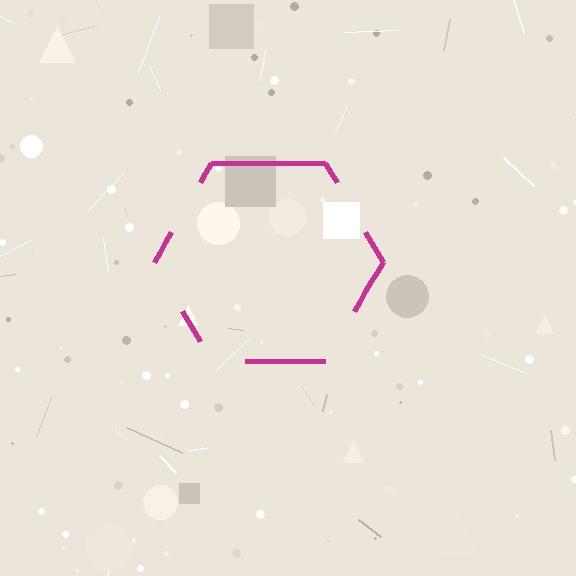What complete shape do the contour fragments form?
The contour fragments form a hexagon.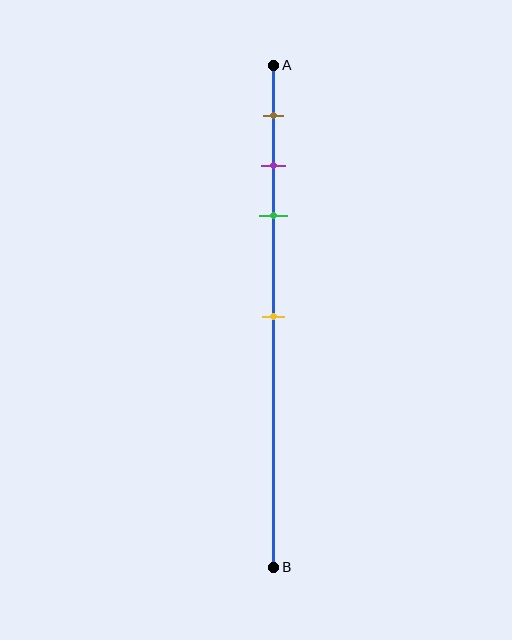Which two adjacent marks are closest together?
The purple and green marks are the closest adjacent pair.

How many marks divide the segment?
There are 4 marks dividing the segment.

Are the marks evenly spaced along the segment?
No, the marks are not evenly spaced.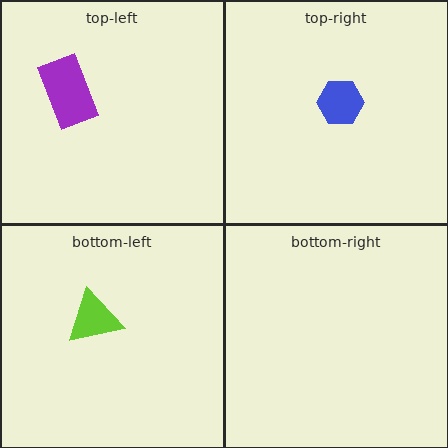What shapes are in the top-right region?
The blue hexagon.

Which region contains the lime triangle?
The bottom-left region.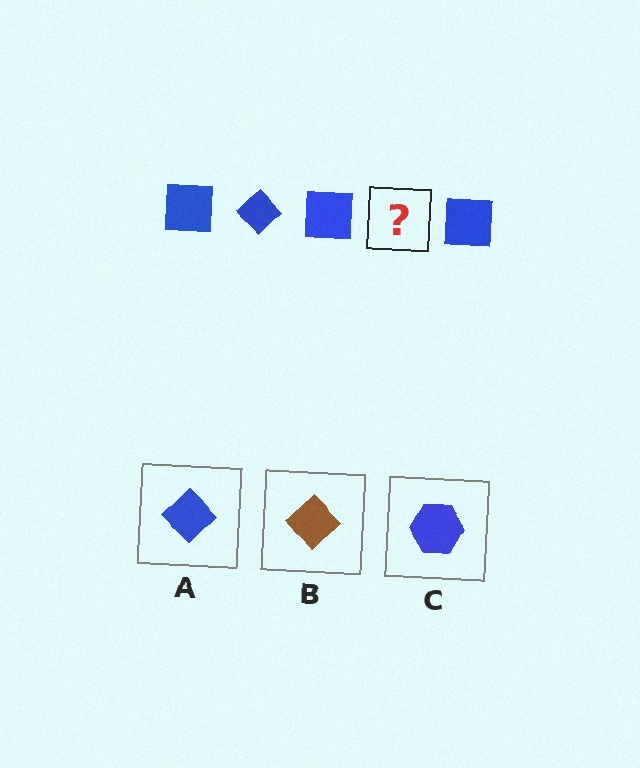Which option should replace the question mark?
Option A.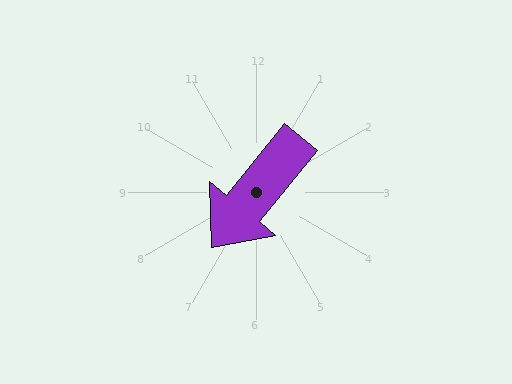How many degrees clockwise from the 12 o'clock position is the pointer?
Approximately 219 degrees.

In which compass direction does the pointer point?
Southwest.